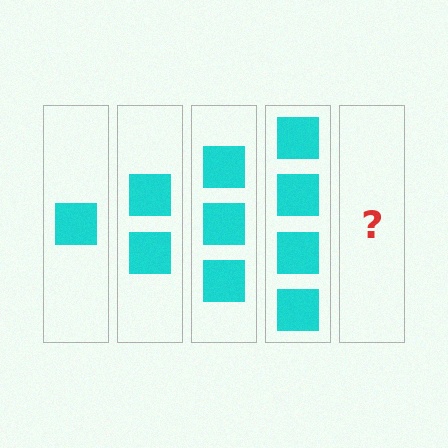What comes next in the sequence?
The next element should be 5 squares.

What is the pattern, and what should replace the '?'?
The pattern is that each step adds one more square. The '?' should be 5 squares.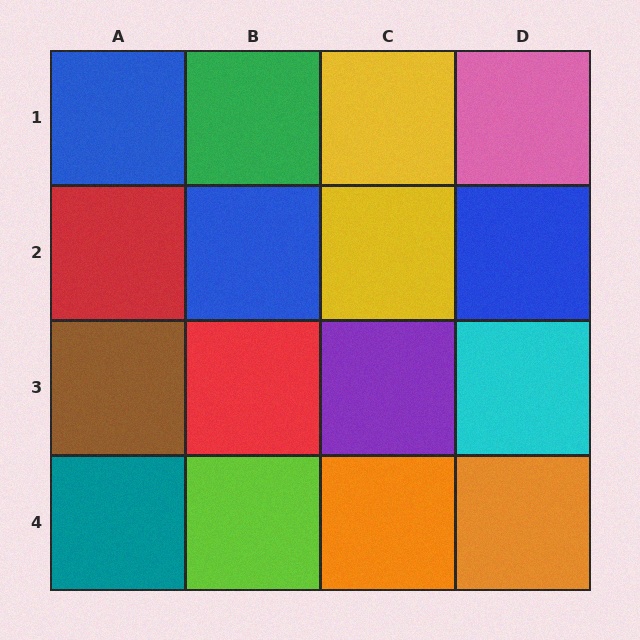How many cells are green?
1 cell is green.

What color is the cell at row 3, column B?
Red.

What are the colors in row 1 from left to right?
Blue, green, yellow, pink.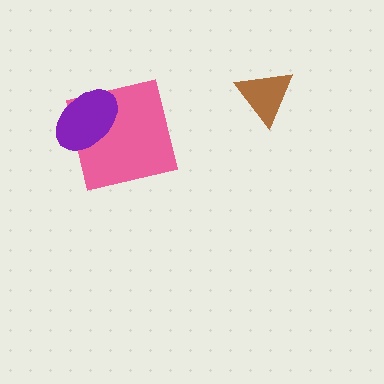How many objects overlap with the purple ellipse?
1 object overlaps with the purple ellipse.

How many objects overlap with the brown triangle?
0 objects overlap with the brown triangle.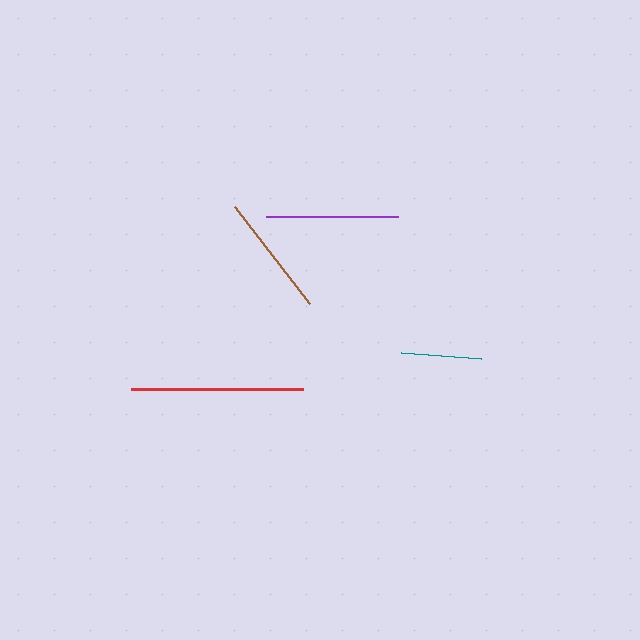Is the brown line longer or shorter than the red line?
The red line is longer than the brown line.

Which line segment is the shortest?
The teal line is the shortest at approximately 81 pixels.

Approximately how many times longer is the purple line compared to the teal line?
The purple line is approximately 1.6 times the length of the teal line.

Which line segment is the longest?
The red line is the longest at approximately 172 pixels.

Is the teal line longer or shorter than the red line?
The red line is longer than the teal line.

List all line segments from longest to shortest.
From longest to shortest: red, purple, brown, teal.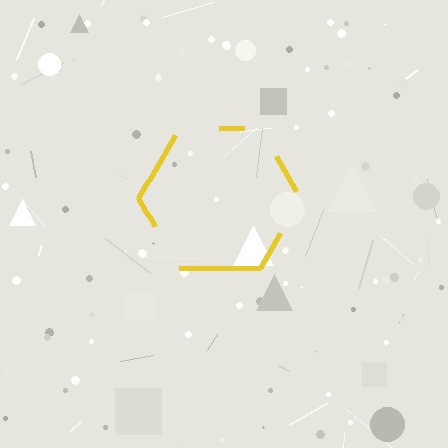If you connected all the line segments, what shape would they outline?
They would outline a hexagon.